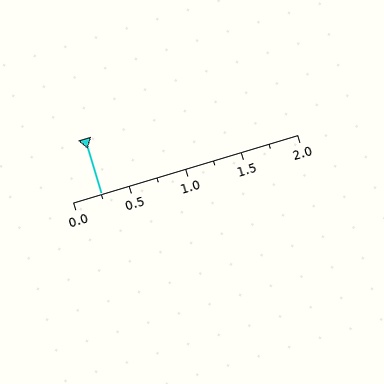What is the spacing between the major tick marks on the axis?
The major ticks are spaced 0.5 apart.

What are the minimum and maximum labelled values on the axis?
The axis runs from 0.0 to 2.0.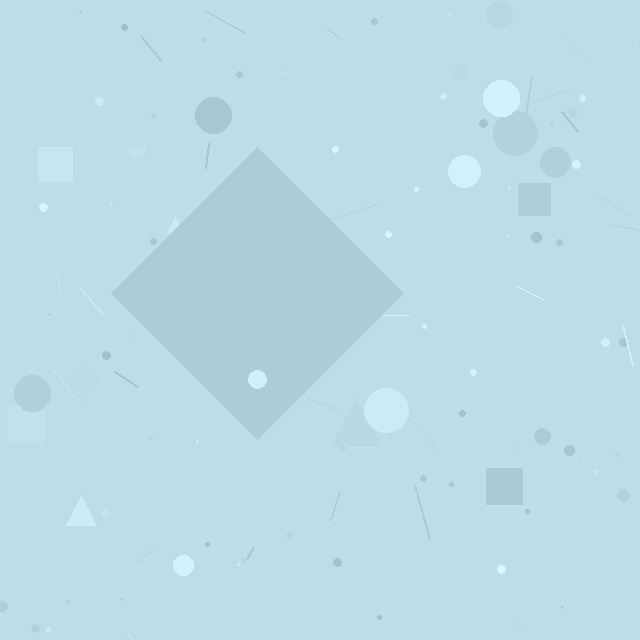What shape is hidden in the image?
A diamond is hidden in the image.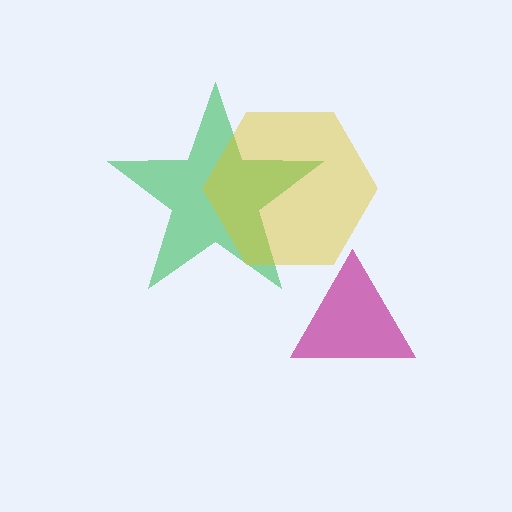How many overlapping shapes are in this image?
There are 3 overlapping shapes in the image.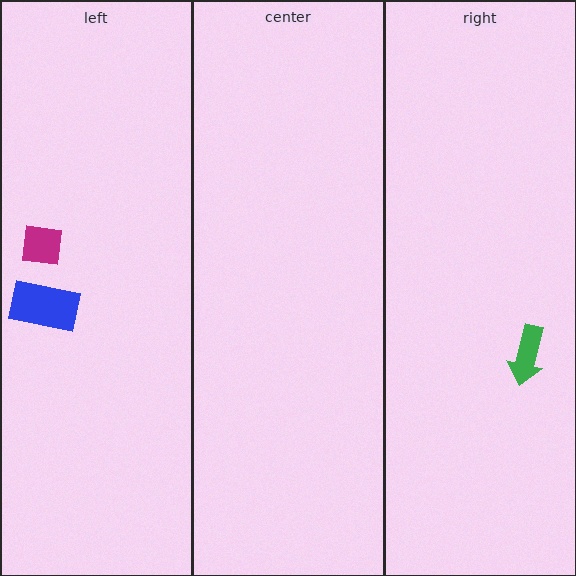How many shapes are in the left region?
2.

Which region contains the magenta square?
The left region.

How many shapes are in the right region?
1.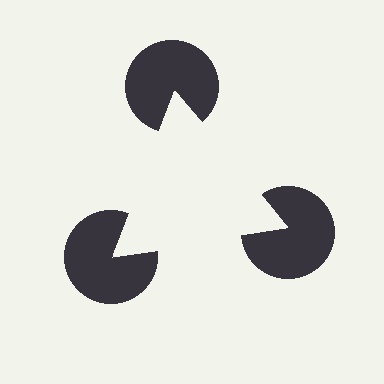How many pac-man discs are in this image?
There are 3 — one at each vertex of the illusory triangle.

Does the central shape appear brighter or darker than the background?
It typically appears slightly brighter than the background, even though no actual brightness change is drawn.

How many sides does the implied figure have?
3 sides.